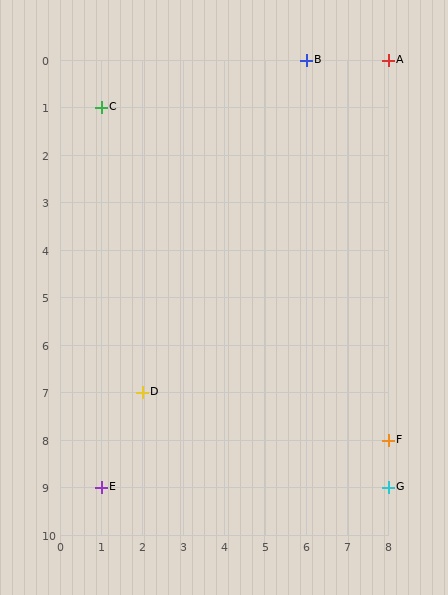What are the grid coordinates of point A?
Point A is at grid coordinates (8, 0).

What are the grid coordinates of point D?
Point D is at grid coordinates (2, 7).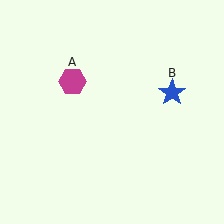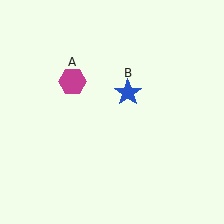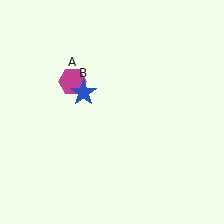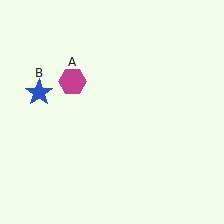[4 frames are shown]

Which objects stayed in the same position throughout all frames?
Magenta hexagon (object A) remained stationary.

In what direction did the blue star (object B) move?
The blue star (object B) moved left.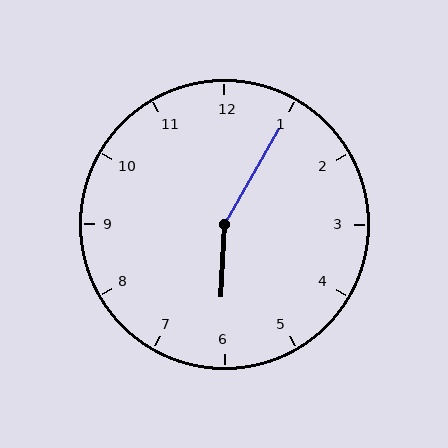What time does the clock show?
6:05.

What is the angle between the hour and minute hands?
Approximately 152 degrees.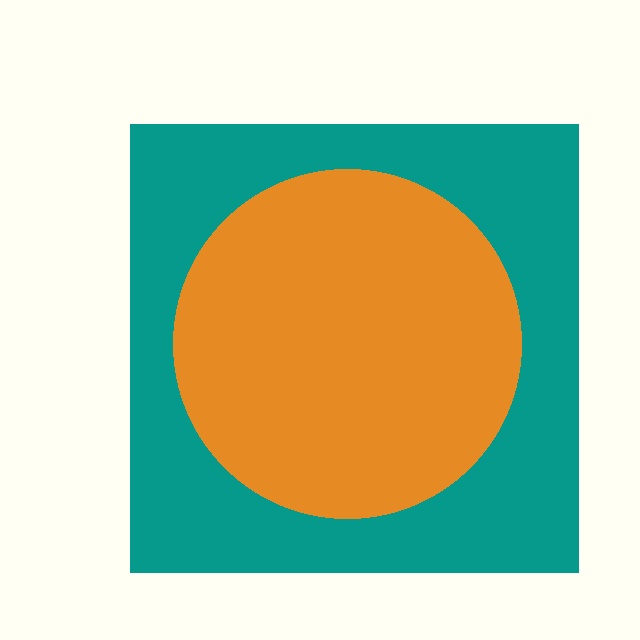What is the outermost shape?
The teal square.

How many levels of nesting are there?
2.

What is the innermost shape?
The orange circle.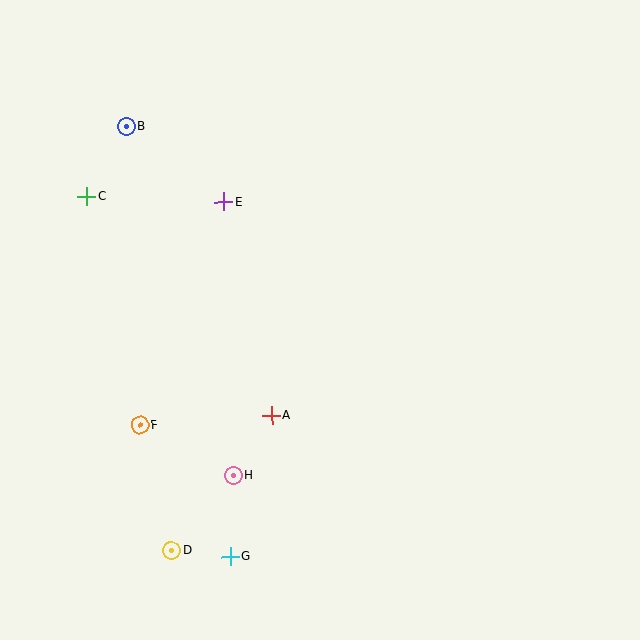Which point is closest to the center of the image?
Point A at (271, 416) is closest to the center.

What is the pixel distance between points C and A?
The distance between C and A is 287 pixels.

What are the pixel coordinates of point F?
Point F is at (140, 425).